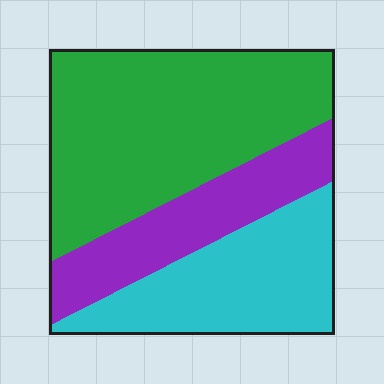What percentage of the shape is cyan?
Cyan covers roughly 30% of the shape.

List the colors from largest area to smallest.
From largest to smallest: green, cyan, purple.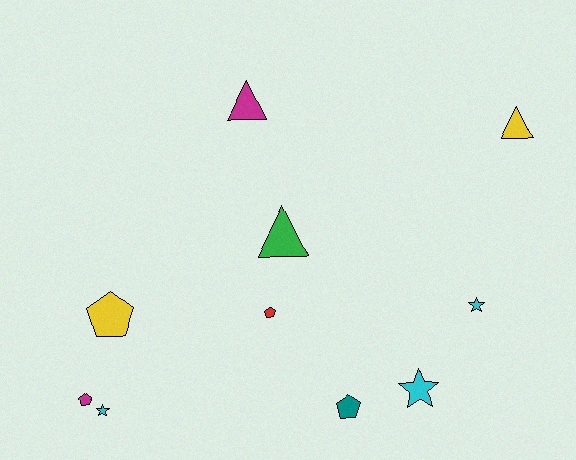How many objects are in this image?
There are 10 objects.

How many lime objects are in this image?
There are no lime objects.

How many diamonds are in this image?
There are no diamonds.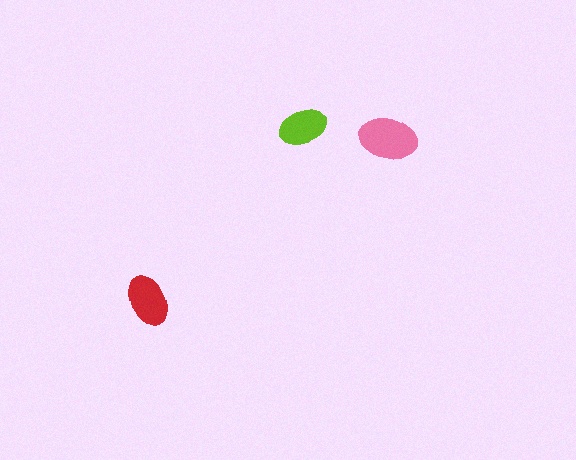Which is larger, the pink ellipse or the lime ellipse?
The pink one.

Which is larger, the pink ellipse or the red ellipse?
The pink one.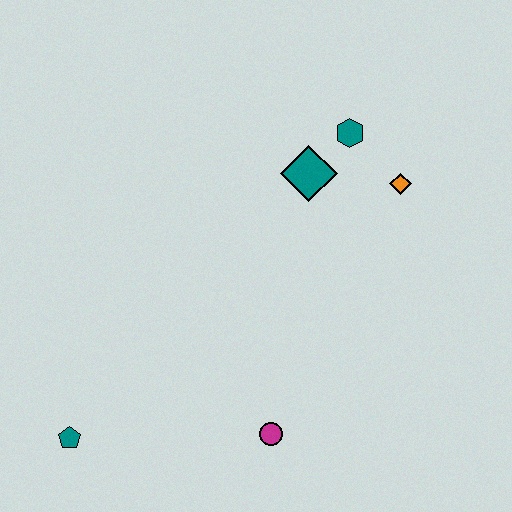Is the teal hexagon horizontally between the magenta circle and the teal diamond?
No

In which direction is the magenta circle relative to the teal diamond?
The magenta circle is below the teal diamond.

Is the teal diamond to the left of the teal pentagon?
No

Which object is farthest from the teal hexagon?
The teal pentagon is farthest from the teal hexagon.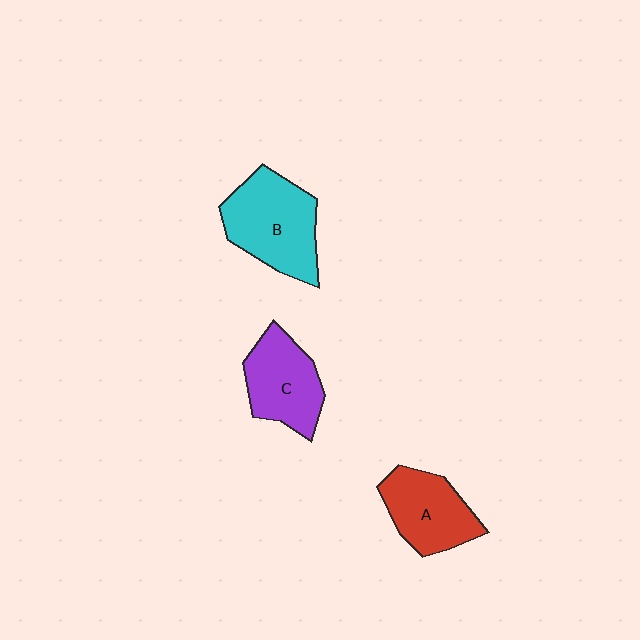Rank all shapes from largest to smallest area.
From largest to smallest: B (cyan), C (purple), A (red).